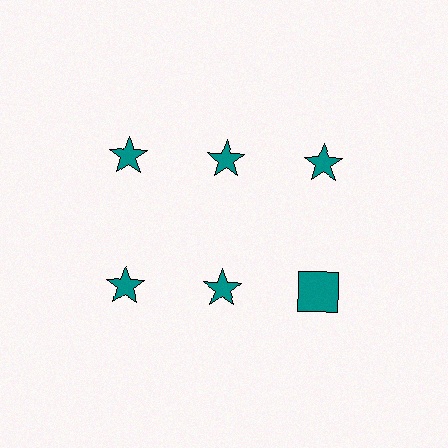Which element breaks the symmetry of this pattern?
The teal square in the second row, center column breaks the symmetry. All other shapes are teal stars.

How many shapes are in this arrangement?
There are 6 shapes arranged in a grid pattern.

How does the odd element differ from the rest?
It has a different shape: square instead of star.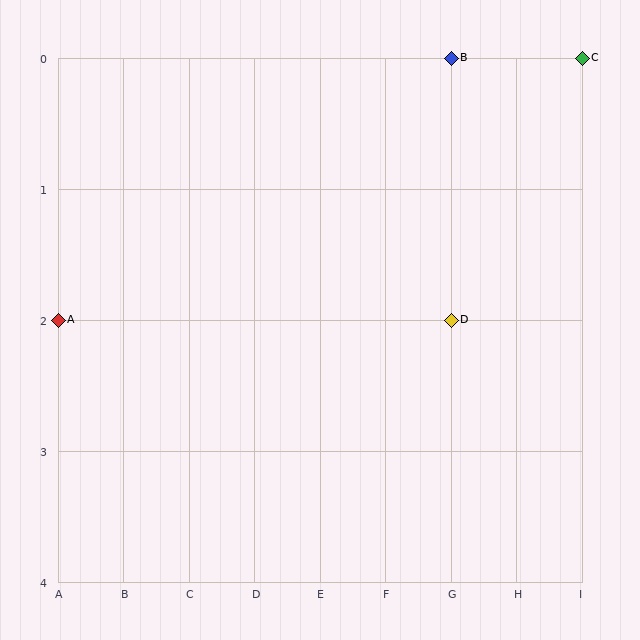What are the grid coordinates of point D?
Point D is at grid coordinates (G, 2).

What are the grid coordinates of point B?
Point B is at grid coordinates (G, 0).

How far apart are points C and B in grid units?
Points C and B are 2 columns apart.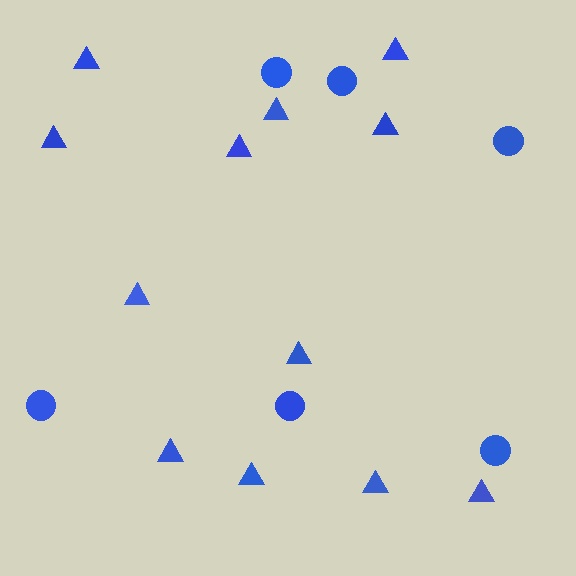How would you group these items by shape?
There are 2 groups: one group of triangles (12) and one group of circles (6).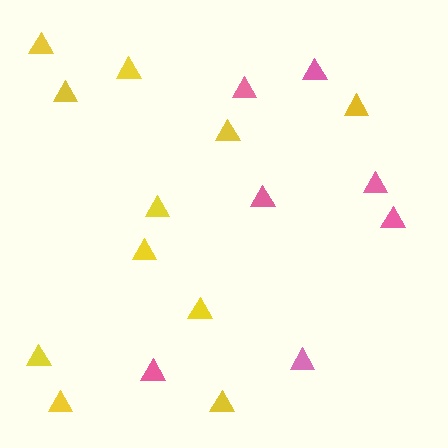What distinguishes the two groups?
There are 2 groups: one group of yellow triangles (11) and one group of pink triangles (7).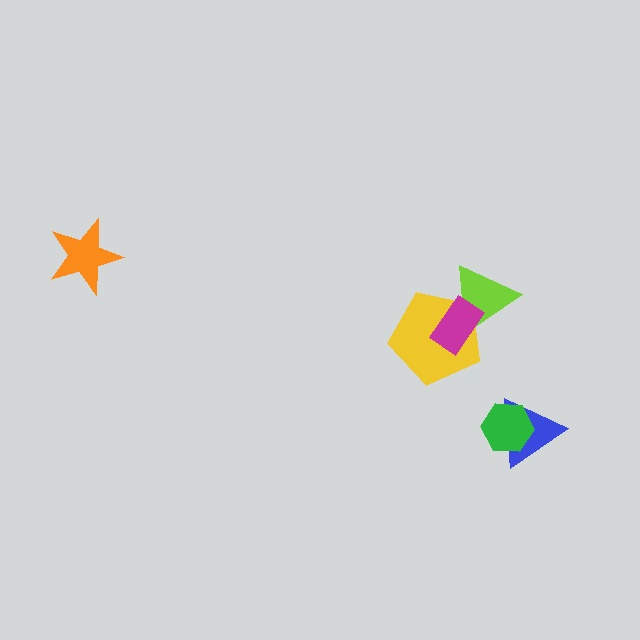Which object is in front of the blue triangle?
The green hexagon is in front of the blue triangle.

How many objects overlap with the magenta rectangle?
2 objects overlap with the magenta rectangle.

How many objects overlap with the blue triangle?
1 object overlaps with the blue triangle.